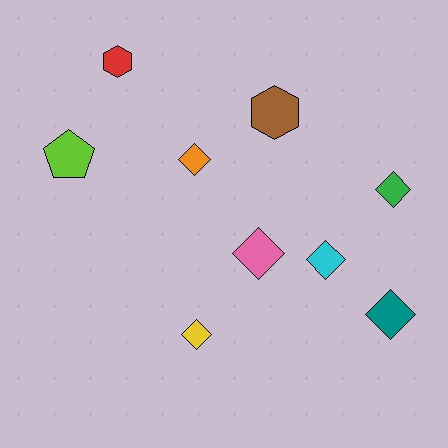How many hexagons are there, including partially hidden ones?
There are 2 hexagons.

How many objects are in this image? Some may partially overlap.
There are 9 objects.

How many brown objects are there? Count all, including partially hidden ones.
There is 1 brown object.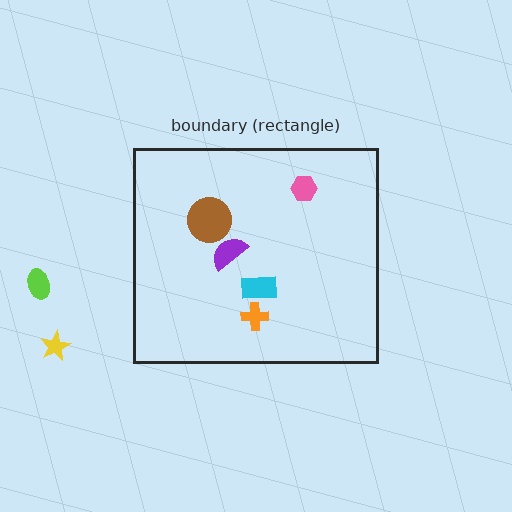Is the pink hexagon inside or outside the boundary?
Inside.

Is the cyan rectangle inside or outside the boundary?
Inside.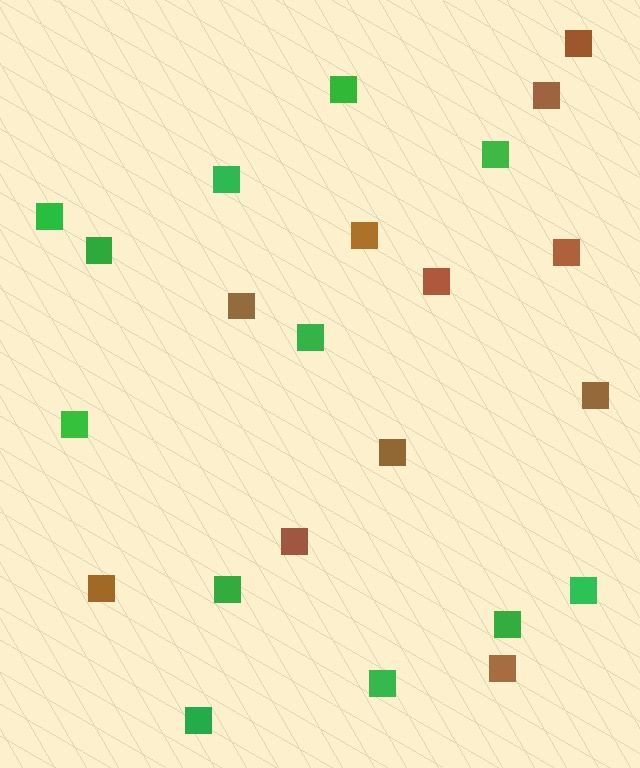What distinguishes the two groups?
There are 2 groups: one group of brown squares (11) and one group of green squares (12).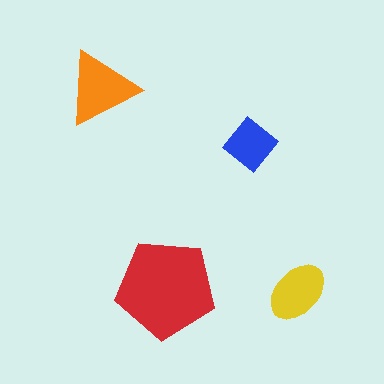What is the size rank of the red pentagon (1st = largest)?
1st.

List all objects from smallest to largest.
The blue diamond, the yellow ellipse, the orange triangle, the red pentagon.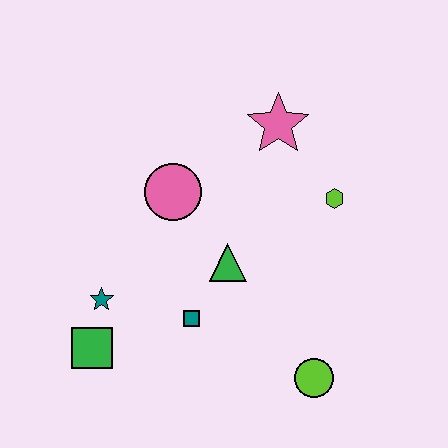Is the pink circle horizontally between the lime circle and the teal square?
No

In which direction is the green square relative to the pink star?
The green square is below the pink star.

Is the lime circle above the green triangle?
No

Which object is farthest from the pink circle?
The lime circle is farthest from the pink circle.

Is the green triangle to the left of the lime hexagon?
Yes